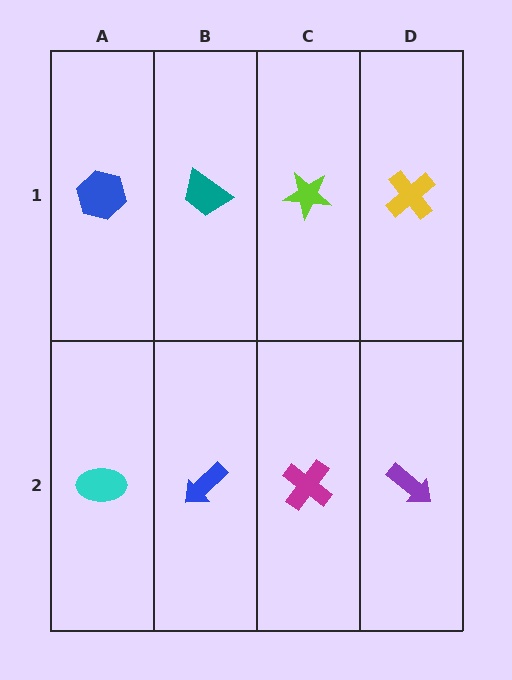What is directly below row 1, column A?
A cyan ellipse.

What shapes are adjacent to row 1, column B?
A blue arrow (row 2, column B), a blue hexagon (row 1, column A), a lime star (row 1, column C).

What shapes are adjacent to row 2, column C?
A lime star (row 1, column C), a blue arrow (row 2, column B), a purple arrow (row 2, column D).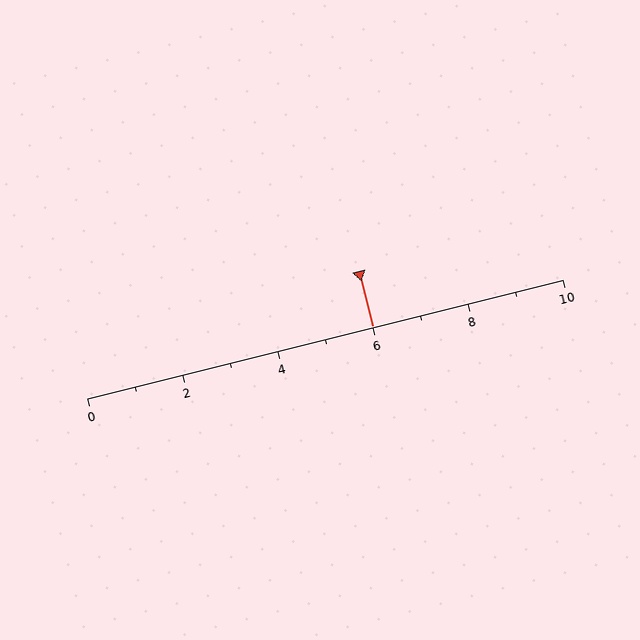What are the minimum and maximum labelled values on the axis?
The axis runs from 0 to 10.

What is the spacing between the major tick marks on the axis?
The major ticks are spaced 2 apart.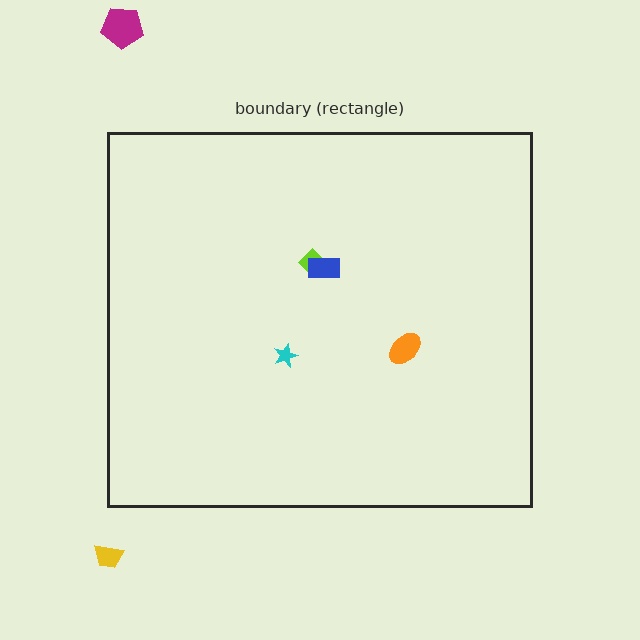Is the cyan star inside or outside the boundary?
Inside.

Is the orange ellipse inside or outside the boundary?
Inside.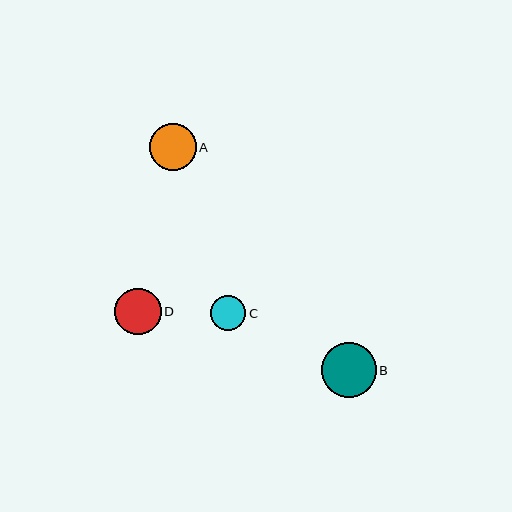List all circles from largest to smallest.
From largest to smallest: B, A, D, C.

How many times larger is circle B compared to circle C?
Circle B is approximately 1.6 times the size of circle C.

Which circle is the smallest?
Circle C is the smallest with a size of approximately 35 pixels.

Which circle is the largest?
Circle B is the largest with a size of approximately 55 pixels.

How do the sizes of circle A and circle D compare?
Circle A and circle D are approximately the same size.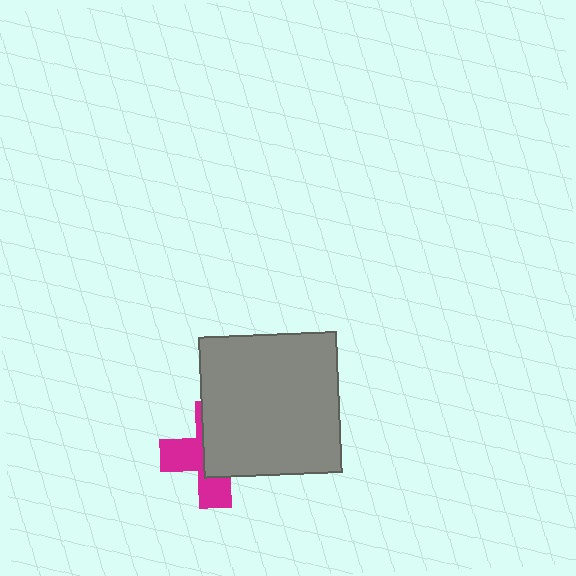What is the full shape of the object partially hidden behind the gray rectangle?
The partially hidden object is a magenta cross.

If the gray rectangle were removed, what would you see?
You would see the complete magenta cross.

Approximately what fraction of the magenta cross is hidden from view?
Roughly 56% of the magenta cross is hidden behind the gray rectangle.